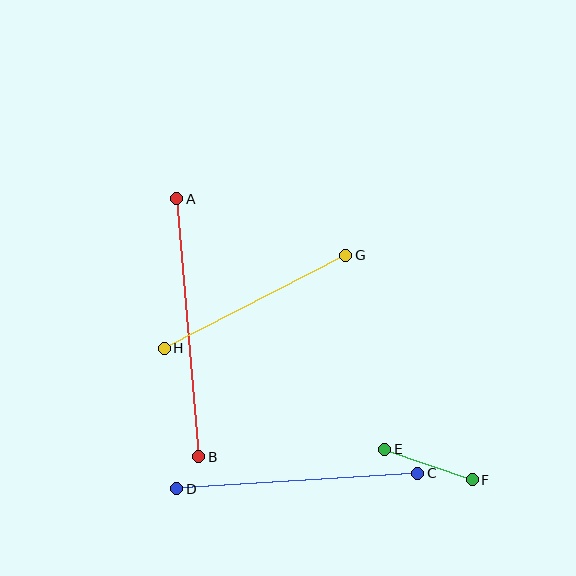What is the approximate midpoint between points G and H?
The midpoint is at approximately (255, 302) pixels.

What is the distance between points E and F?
The distance is approximately 93 pixels.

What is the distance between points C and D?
The distance is approximately 241 pixels.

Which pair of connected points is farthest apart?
Points A and B are farthest apart.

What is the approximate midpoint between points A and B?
The midpoint is at approximately (188, 328) pixels.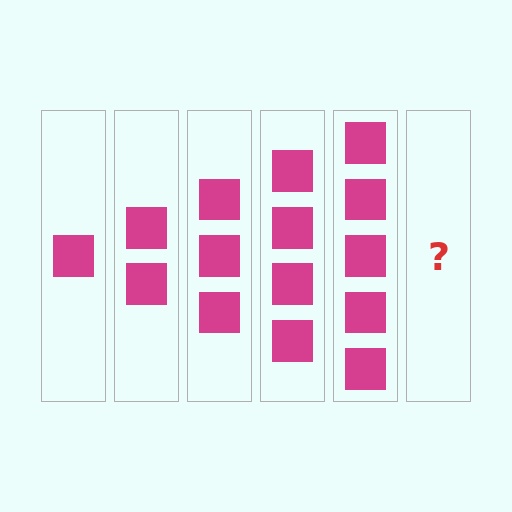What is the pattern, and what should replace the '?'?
The pattern is that each step adds one more square. The '?' should be 6 squares.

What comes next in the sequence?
The next element should be 6 squares.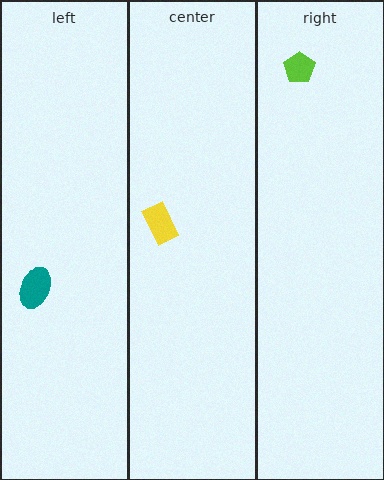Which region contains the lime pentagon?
The right region.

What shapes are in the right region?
The lime pentagon.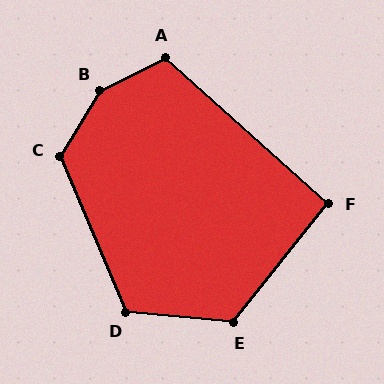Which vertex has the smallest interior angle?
F, at approximately 93 degrees.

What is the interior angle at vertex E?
Approximately 123 degrees (obtuse).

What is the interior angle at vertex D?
Approximately 119 degrees (obtuse).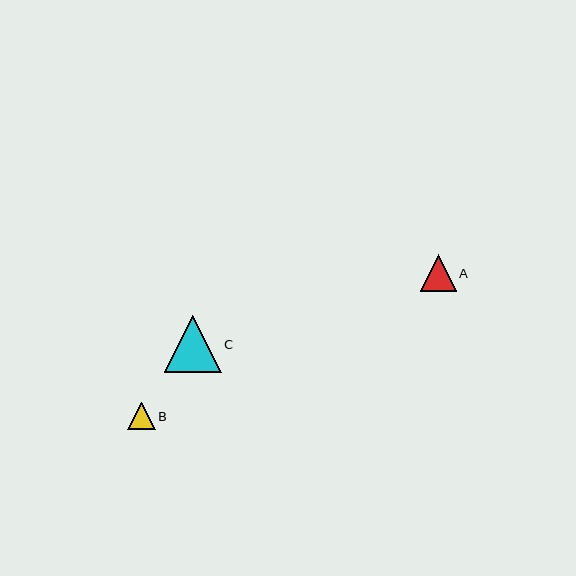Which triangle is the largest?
Triangle C is the largest with a size of approximately 57 pixels.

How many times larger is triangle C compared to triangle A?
Triangle C is approximately 1.6 times the size of triangle A.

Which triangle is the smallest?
Triangle B is the smallest with a size of approximately 27 pixels.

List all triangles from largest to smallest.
From largest to smallest: C, A, B.